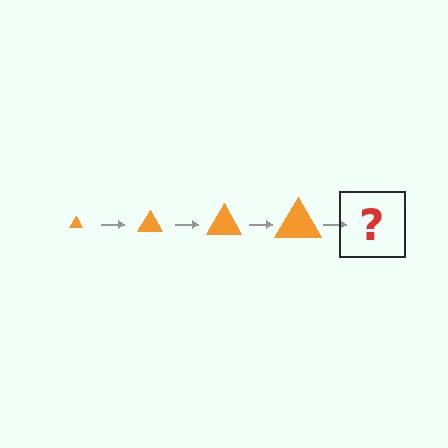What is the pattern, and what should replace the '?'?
The pattern is that the triangle gets progressively larger each step. The '?' should be an orange triangle, larger than the previous one.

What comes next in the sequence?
The next element should be an orange triangle, larger than the previous one.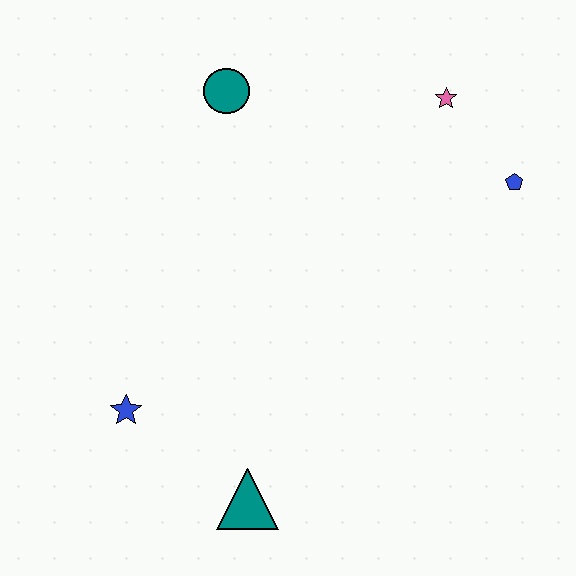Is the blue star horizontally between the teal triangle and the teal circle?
No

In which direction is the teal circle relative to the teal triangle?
The teal circle is above the teal triangle.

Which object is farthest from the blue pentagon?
The blue star is farthest from the blue pentagon.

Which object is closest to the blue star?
The teal triangle is closest to the blue star.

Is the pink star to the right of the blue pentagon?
No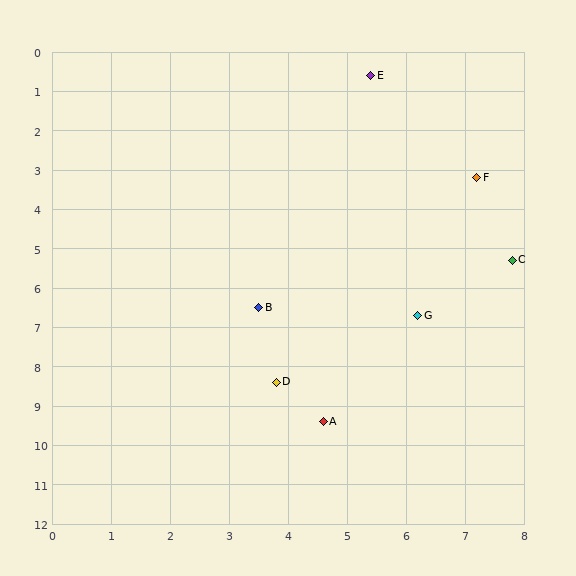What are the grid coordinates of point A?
Point A is at approximately (4.6, 9.4).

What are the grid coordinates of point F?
Point F is at approximately (7.2, 3.2).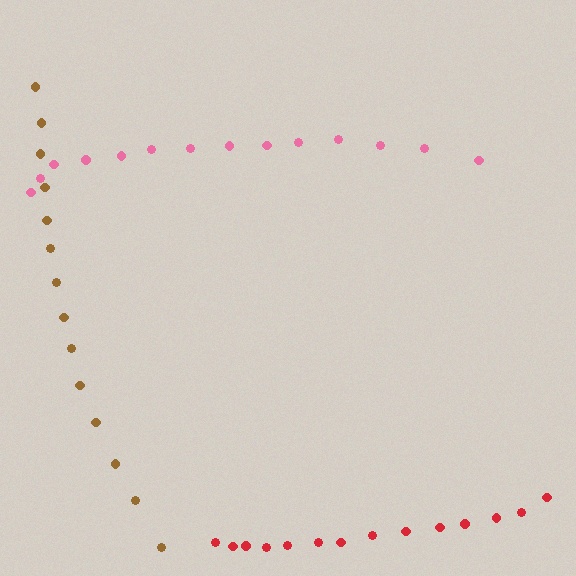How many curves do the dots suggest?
There are 3 distinct paths.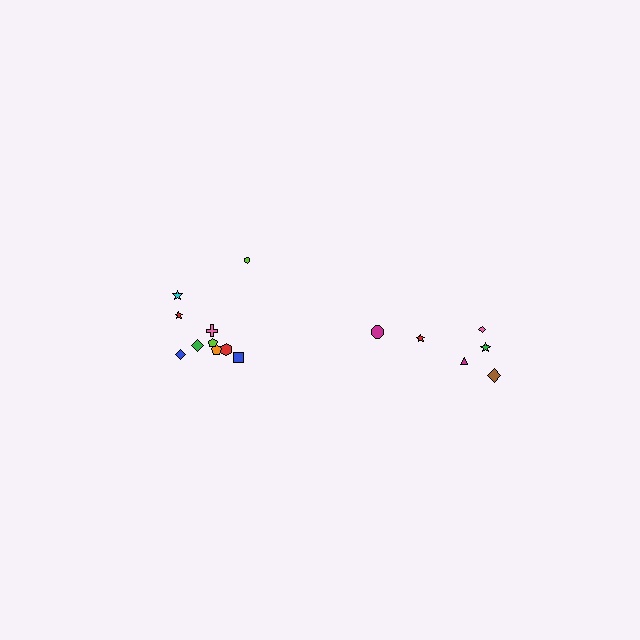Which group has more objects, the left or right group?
The left group.